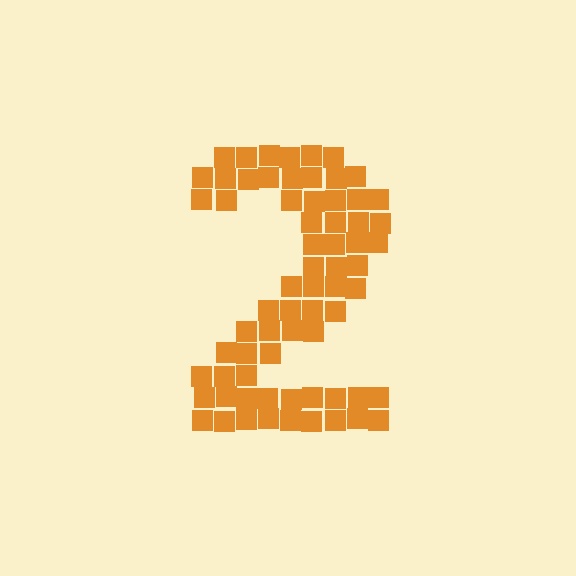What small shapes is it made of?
It is made of small squares.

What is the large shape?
The large shape is the digit 2.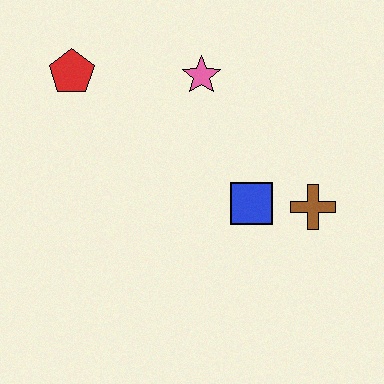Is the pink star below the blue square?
No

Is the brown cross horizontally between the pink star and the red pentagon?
No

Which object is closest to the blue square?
The brown cross is closest to the blue square.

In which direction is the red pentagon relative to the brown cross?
The red pentagon is to the left of the brown cross.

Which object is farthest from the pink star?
The brown cross is farthest from the pink star.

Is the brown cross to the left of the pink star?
No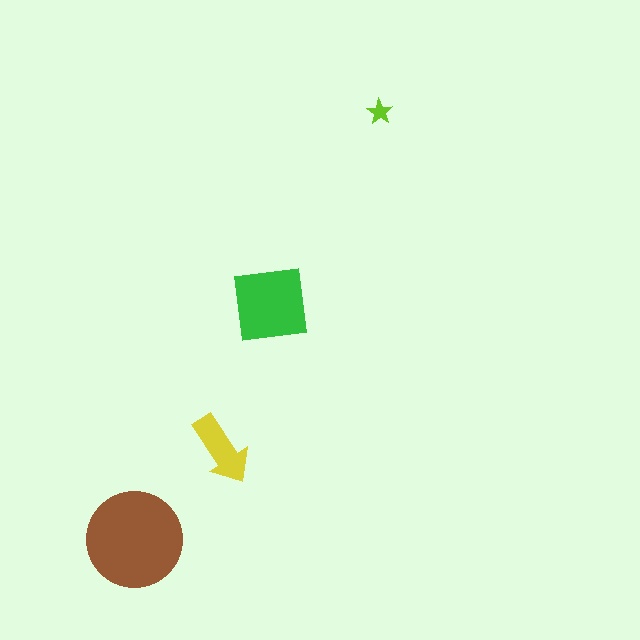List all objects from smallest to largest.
The lime star, the yellow arrow, the green square, the brown circle.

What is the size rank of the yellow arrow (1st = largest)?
3rd.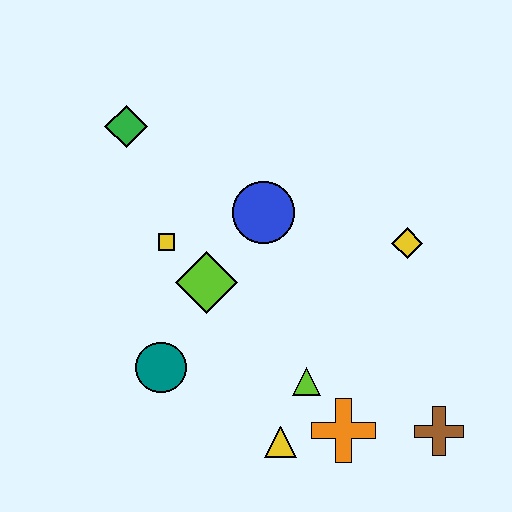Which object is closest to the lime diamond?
The yellow square is closest to the lime diamond.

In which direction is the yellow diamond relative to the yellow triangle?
The yellow diamond is above the yellow triangle.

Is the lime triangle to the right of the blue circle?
Yes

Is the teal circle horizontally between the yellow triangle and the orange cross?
No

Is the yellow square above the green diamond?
No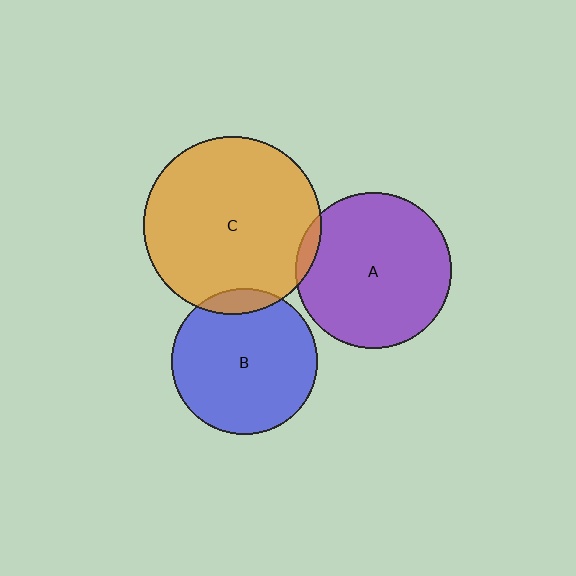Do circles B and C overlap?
Yes.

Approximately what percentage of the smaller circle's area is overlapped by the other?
Approximately 10%.